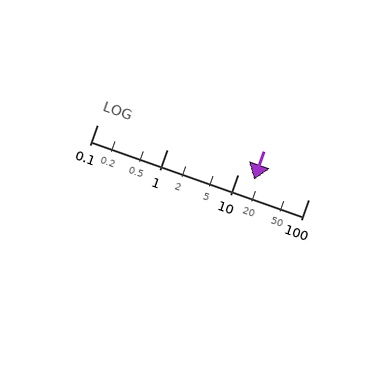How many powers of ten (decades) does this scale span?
The scale spans 3 decades, from 0.1 to 100.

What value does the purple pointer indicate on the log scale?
The pointer indicates approximately 17.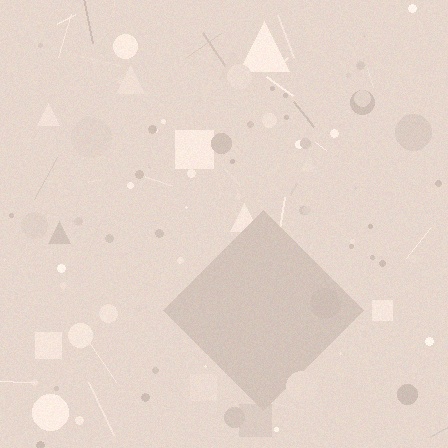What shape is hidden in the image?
A diamond is hidden in the image.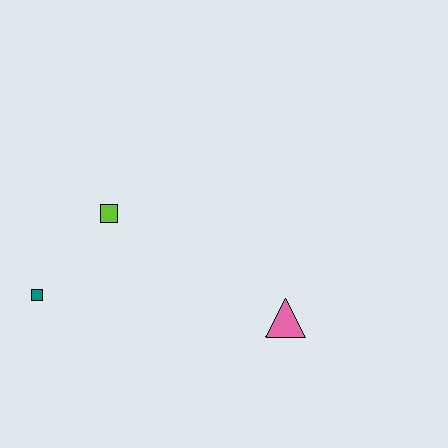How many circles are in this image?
There are no circles.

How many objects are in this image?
There are 3 objects.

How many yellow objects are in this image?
There are no yellow objects.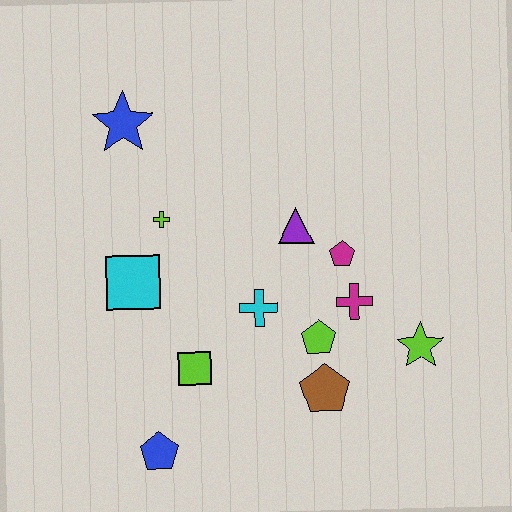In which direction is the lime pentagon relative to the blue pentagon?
The lime pentagon is to the right of the blue pentagon.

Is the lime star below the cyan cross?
Yes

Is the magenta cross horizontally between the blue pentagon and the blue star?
No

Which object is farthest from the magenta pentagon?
The blue pentagon is farthest from the magenta pentagon.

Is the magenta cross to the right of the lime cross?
Yes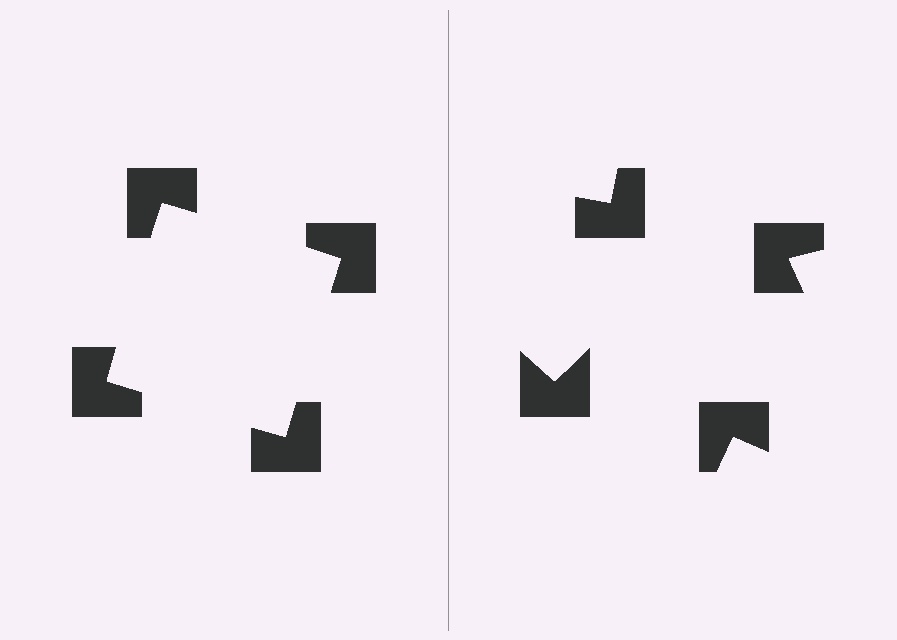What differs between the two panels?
The notched squares are positioned identically on both sides; only the wedge orientations differ. On the left they align to a square; on the right they are misaligned.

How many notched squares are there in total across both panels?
8 — 4 on each side.